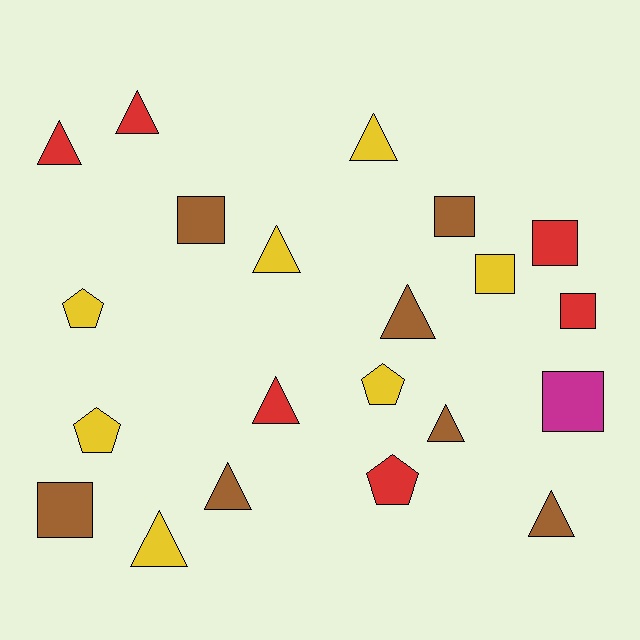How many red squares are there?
There are 2 red squares.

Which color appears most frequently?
Brown, with 7 objects.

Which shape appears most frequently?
Triangle, with 10 objects.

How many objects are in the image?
There are 21 objects.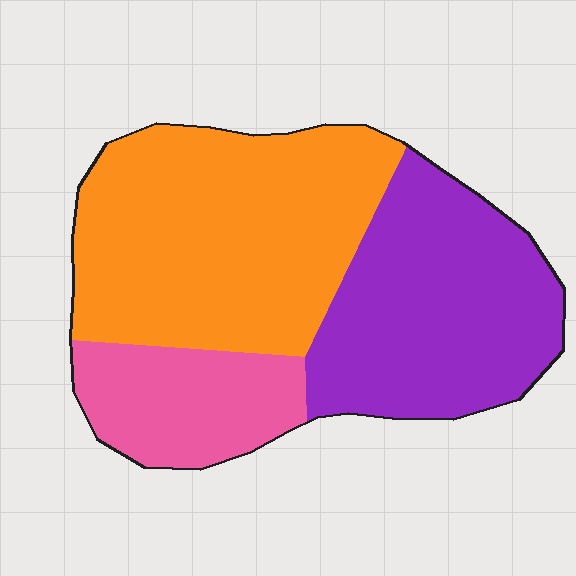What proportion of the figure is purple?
Purple covers 36% of the figure.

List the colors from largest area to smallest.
From largest to smallest: orange, purple, pink.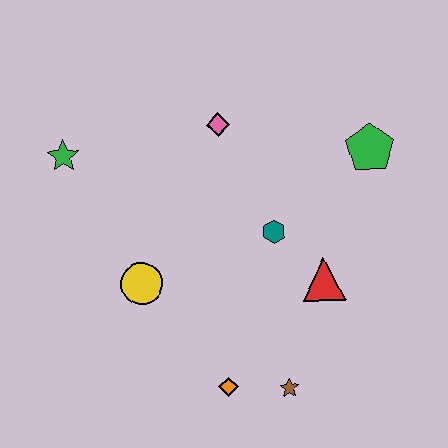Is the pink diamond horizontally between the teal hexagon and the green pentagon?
No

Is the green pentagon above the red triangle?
Yes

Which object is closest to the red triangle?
The teal hexagon is closest to the red triangle.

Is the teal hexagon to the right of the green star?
Yes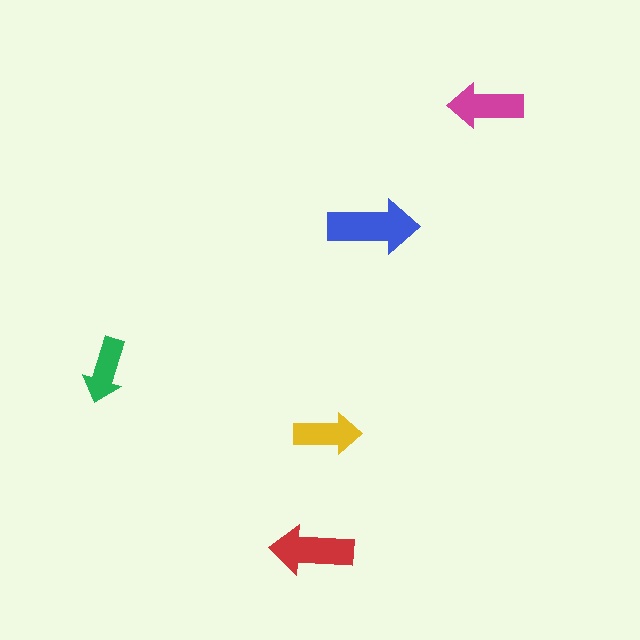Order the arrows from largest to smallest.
the blue one, the red one, the magenta one, the yellow one, the green one.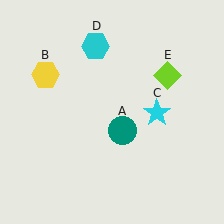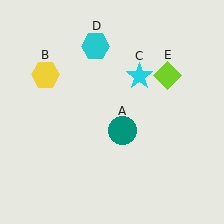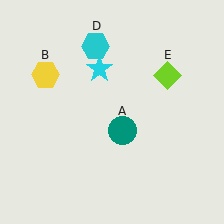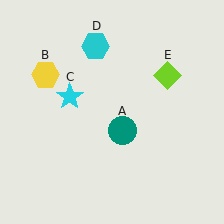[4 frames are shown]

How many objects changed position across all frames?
1 object changed position: cyan star (object C).